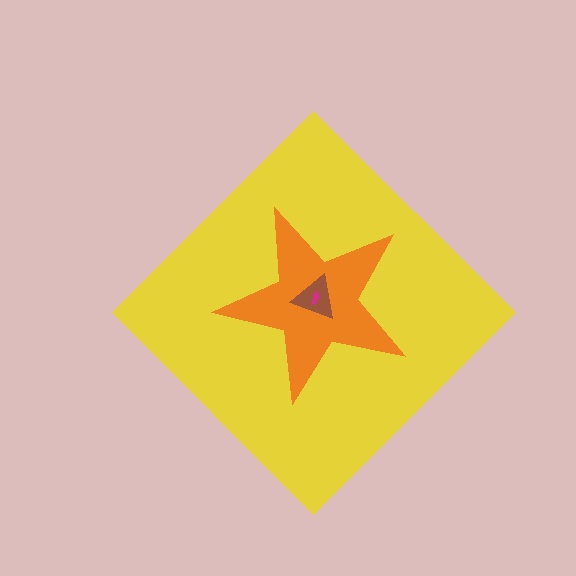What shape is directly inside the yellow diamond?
The orange star.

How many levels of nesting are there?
4.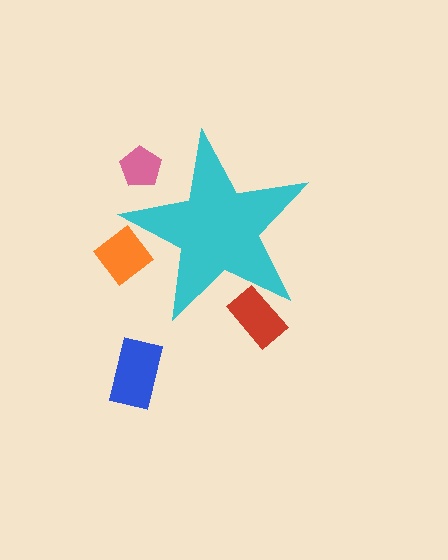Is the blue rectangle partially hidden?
No, the blue rectangle is fully visible.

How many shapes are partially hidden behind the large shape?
3 shapes are partially hidden.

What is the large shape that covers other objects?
A cyan star.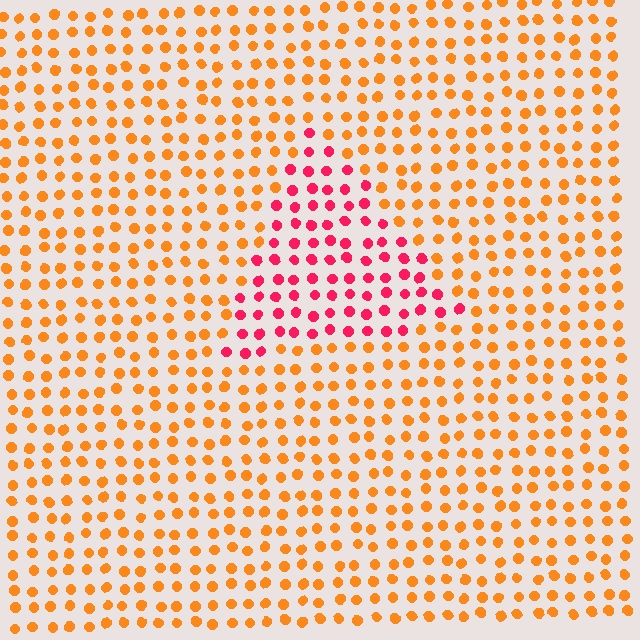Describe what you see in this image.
The image is filled with small orange elements in a uniform arrangement. A triangle-shaped region is visible where the elements are tinted to a slightly different hue, forming a subtle color boundary.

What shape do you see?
I see a triangle.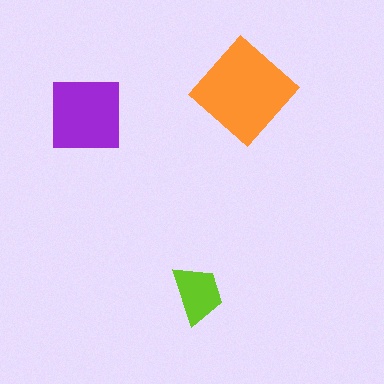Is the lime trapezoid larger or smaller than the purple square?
Smaller.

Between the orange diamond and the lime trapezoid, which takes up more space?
The orange diamond.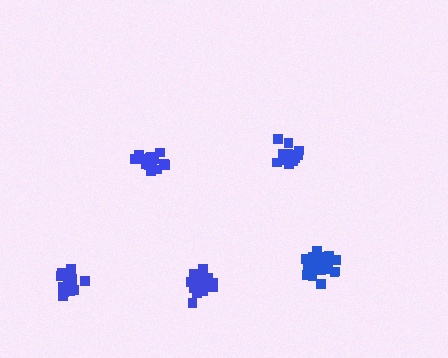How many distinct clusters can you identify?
There are 5 distinct clusters.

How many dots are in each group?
Group 1: 18 dots, Group 2: 15 dots, Group 3: 21 dots, Group 4: 18 dots, Group 5: 20 dots (92 total).